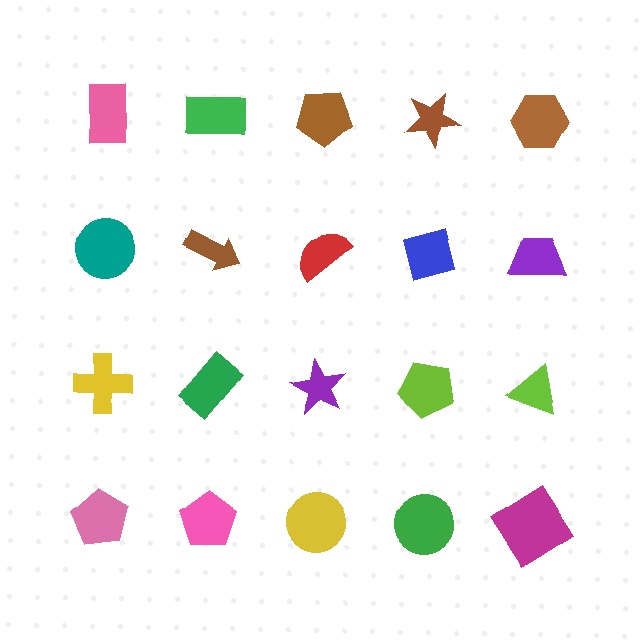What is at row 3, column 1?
A yellow cross.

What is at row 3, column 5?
A lime triangle.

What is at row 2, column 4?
A blue square.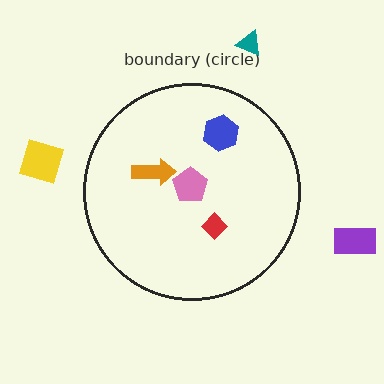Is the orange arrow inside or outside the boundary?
Inside.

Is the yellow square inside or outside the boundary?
Outside.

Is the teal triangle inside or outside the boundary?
Outside.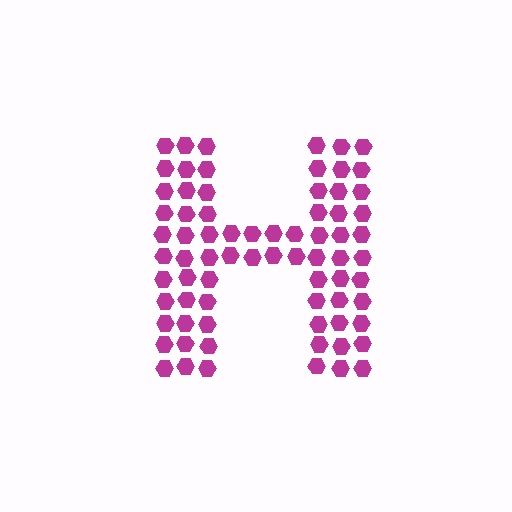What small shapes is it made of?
It is made of small hexagons.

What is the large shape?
The large shape is the letter H.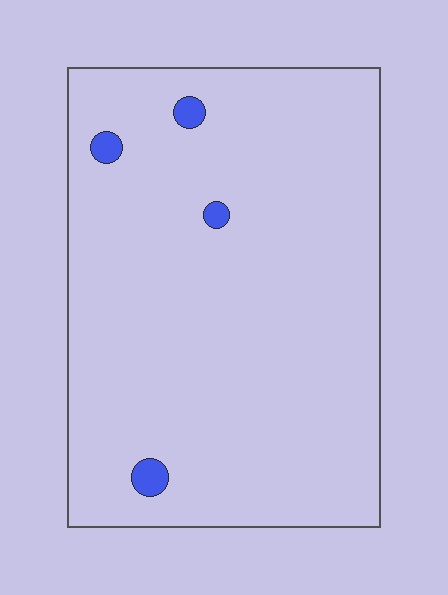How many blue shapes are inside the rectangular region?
4.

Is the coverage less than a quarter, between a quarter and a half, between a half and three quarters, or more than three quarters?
Less than a quarter.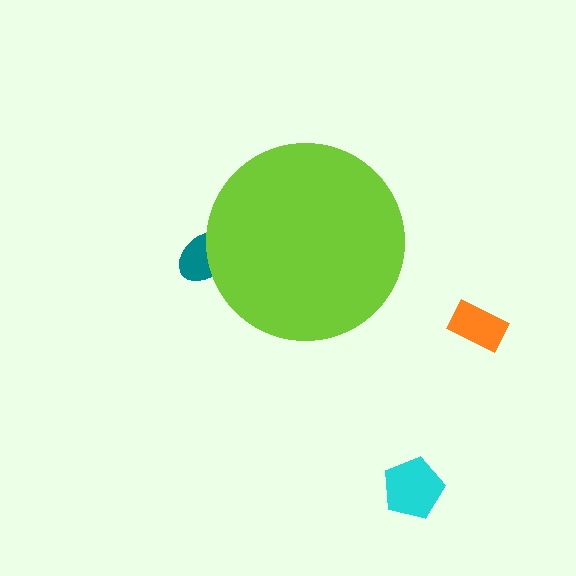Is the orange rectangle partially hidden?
No, the orange rectangle is fully visible.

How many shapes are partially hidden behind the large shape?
1 shape is partially hidden.